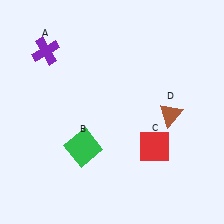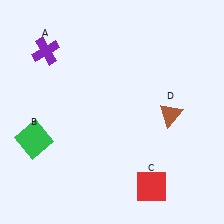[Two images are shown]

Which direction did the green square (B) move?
The green square (B) moved left.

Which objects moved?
The objects that moved are: the green square (B), the red square (C).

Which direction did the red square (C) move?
The red square (C) moved down.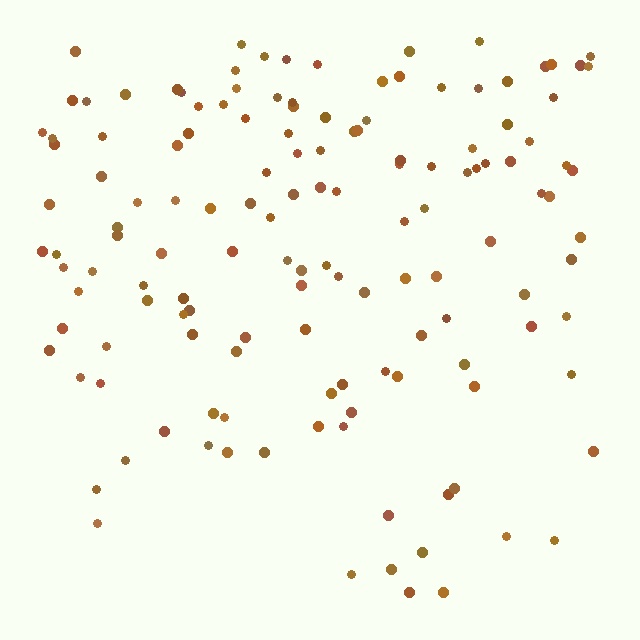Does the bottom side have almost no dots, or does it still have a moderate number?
Still a moderate number, just noticeably fewer than the top.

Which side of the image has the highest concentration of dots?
The top.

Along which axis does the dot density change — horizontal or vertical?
Vertical.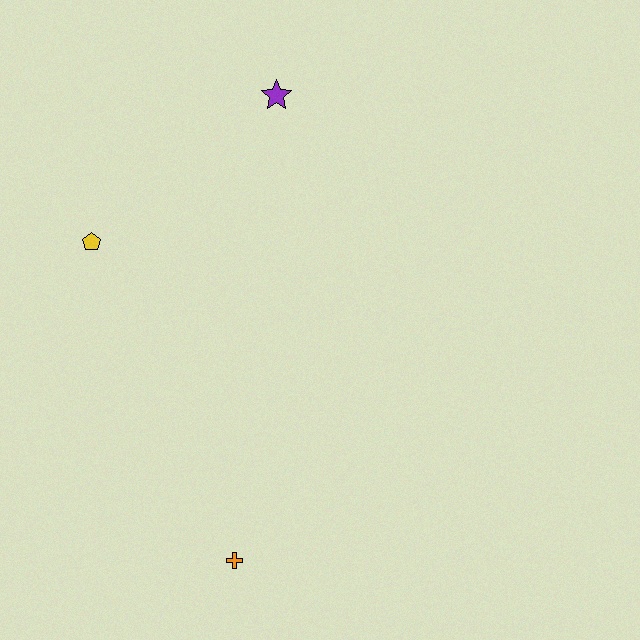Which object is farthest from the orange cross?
The purple star is farthest from the orange cross.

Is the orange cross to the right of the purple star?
No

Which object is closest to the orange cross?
The yellow pentagon is closest to the orange cross.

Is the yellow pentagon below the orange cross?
No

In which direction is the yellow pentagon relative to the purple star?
The yellow pentagon is to the left of the purple star.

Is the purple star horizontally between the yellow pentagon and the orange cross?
No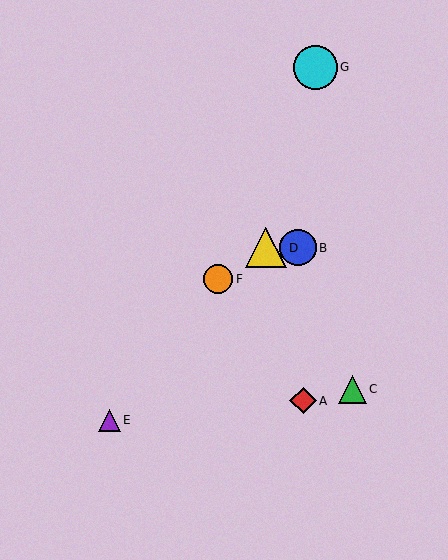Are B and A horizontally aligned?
No, B is at y≈248 and A is at y≈401.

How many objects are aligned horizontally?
2 objects (B, D) are aligned horizontally.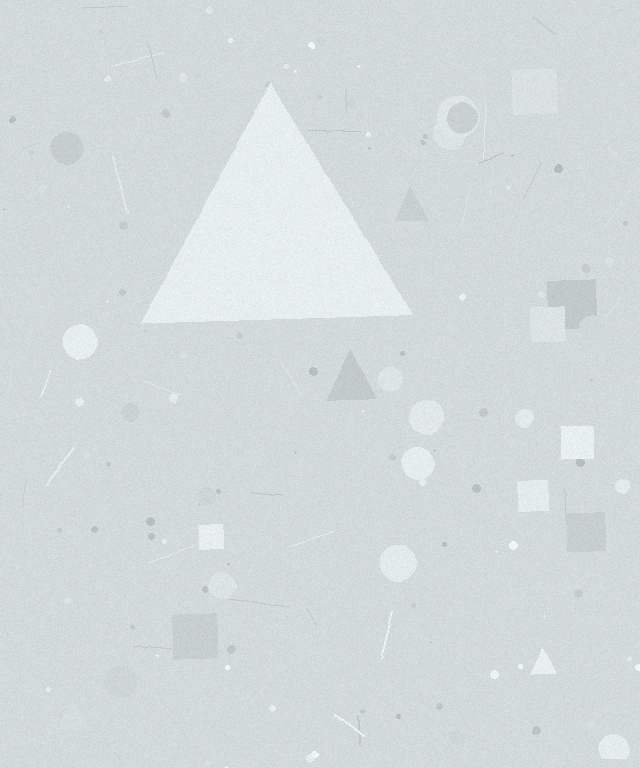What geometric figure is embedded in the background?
A triangle is embedded in the background.